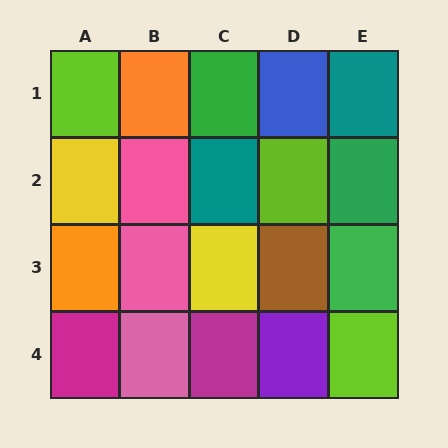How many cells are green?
3 cells are green.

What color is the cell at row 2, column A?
Yellow.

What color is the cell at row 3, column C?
Yellow.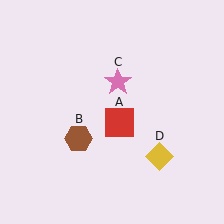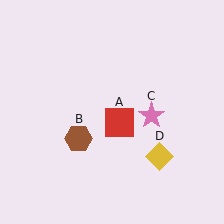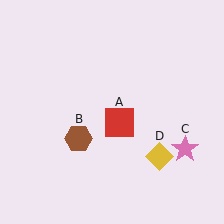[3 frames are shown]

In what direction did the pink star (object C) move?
The pink star (object C) moved down and to the right.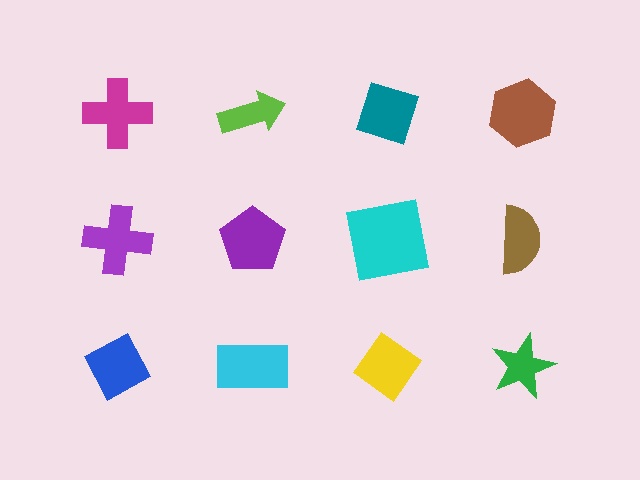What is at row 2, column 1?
A purple cross.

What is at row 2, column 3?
A cyan square.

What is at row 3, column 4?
A green star.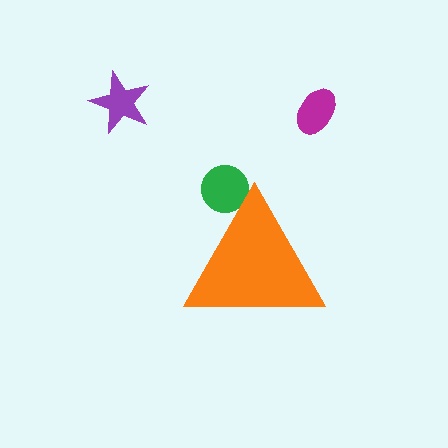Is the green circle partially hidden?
Yes, the green circle is partially hidden behind the orange triangle.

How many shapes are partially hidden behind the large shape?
1 shape is partially hidden.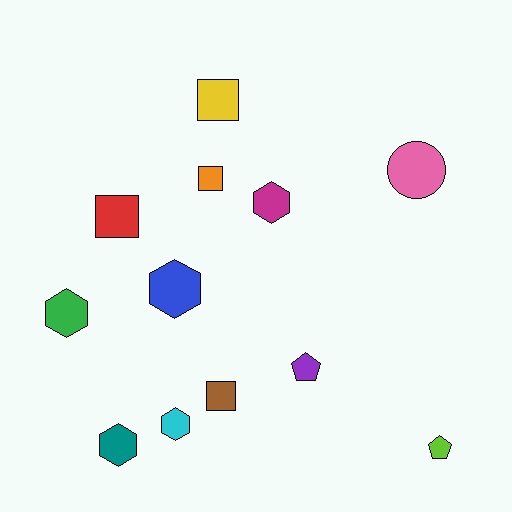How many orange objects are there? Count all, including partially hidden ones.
There is 1 orange object.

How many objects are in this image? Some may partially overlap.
There are 12 objects.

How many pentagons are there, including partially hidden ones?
There are 2 pentagons.